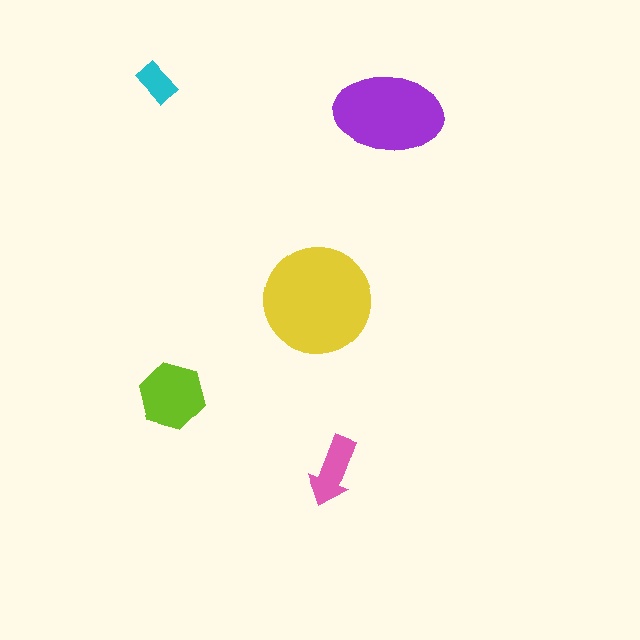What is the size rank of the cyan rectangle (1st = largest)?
5th.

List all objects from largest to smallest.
The yellow circle, the purple ellipse, the lime hexagon, the pink arrow, the cyan rectangle.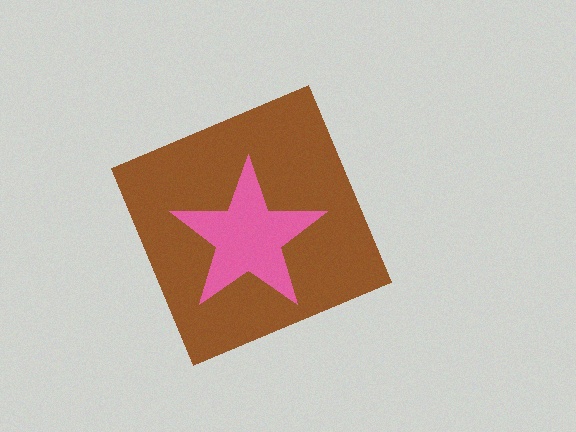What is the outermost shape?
The brown diamond.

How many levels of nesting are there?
2.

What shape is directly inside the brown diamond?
The pink star.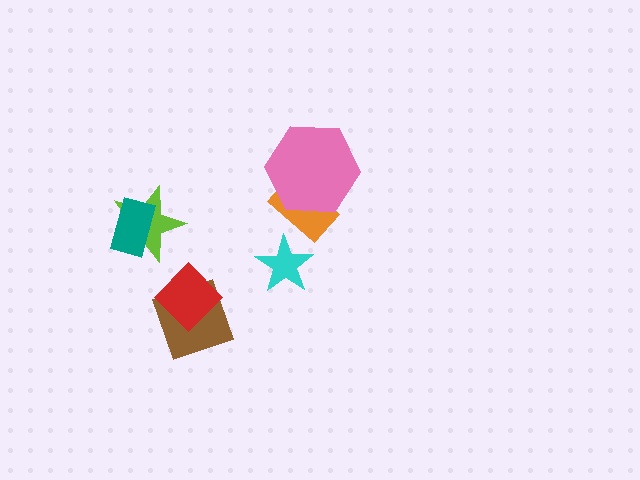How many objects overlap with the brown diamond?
1 object overlaps with the brown diamond.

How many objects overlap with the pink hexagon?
1 object overlaps with the pink hexagon.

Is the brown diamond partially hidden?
Yes, it is partially covered by another shape.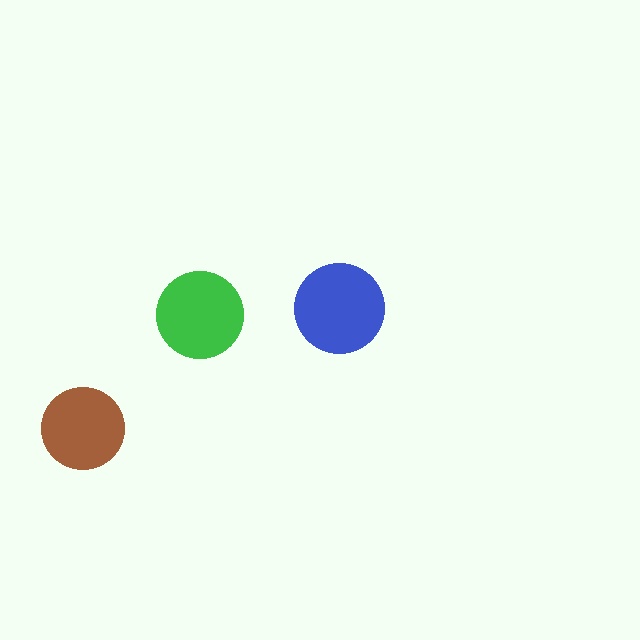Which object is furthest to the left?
The brown circle is leftmost.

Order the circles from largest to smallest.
the blue one, the green one, the brown one.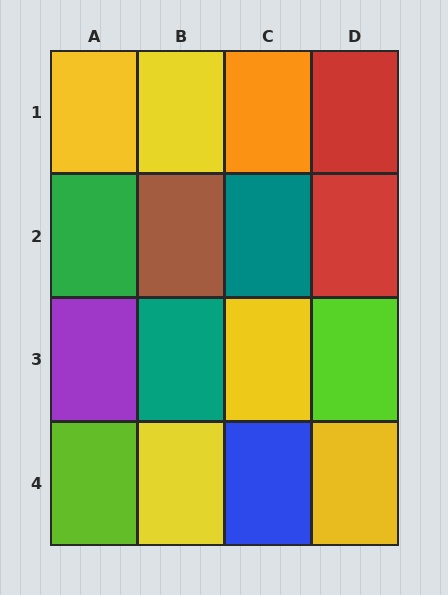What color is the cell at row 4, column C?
Blue.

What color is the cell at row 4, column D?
Yellow.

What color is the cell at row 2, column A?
Green.